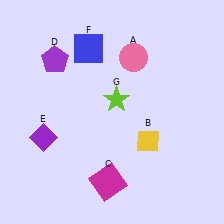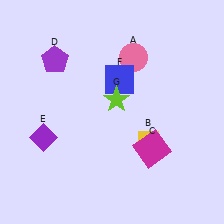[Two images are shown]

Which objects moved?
The objects that moved are: the magenta square (C), the blue square (F).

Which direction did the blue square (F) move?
The blue square (F) moved down.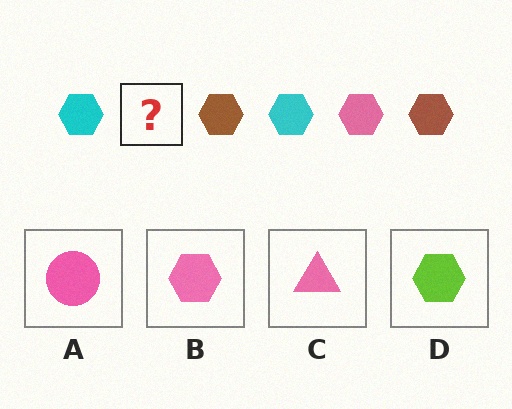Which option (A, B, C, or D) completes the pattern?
B.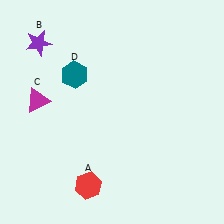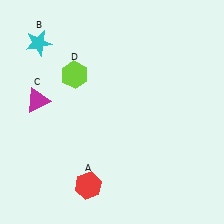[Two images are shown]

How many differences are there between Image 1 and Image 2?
There are 2 differences between the two images.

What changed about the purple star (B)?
In Image 1, B is purple. In Image 2, it changed to cyan.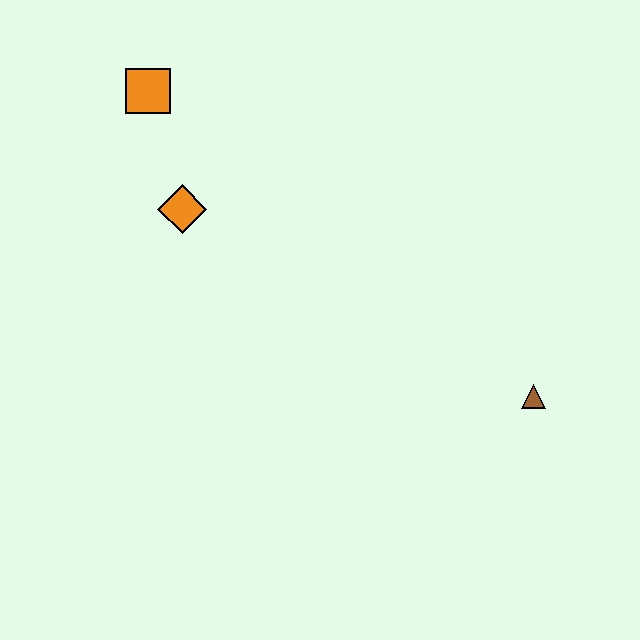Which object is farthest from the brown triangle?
The orange square is farthest from the brown triangle.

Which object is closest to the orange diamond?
The orange square is closest to the orange diamond.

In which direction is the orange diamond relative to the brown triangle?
The orange diamond is to the left of the brown triangle.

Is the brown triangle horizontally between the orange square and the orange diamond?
No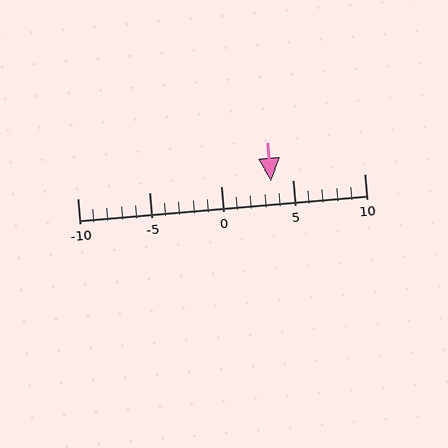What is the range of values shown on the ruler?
The ruler shows values from -10 to 10.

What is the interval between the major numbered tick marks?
The major tick marks are spaced 5 units apart.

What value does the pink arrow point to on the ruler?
The pink arrow points to approximately 4.